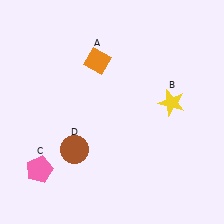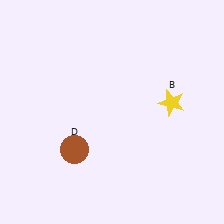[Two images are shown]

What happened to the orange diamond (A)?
The orange diamond (A) was removed in Image 2. It was in the top-left area of Image 1.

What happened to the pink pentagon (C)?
The pink pentagon (C) was removed in Image 2. It was in the bottom-left area of Image 1.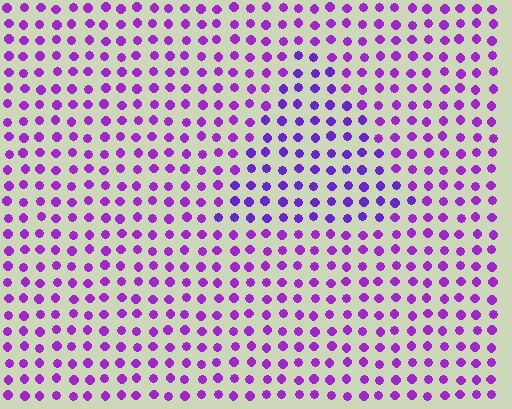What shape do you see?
I see a triangle.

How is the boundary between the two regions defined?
The boundary is defined purely by a slight shift in hue (about 21 degrees). Spacing, size, and orientation are identical on both sides.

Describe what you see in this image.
The image is filled with small purple elements in a uniform arrangement. A triangle-shaped region is visible where the elements are tinted to a slightly different hue, forming a subtle color boundary.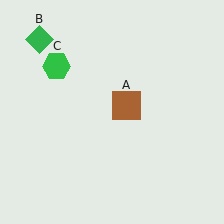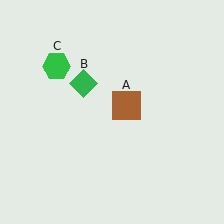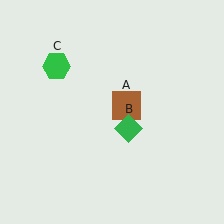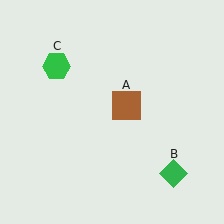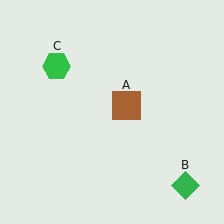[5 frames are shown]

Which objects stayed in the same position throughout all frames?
Brown square (object A) and green hexagon (object C) remained stationary.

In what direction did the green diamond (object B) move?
The green diamond (object B) moved down and to the right.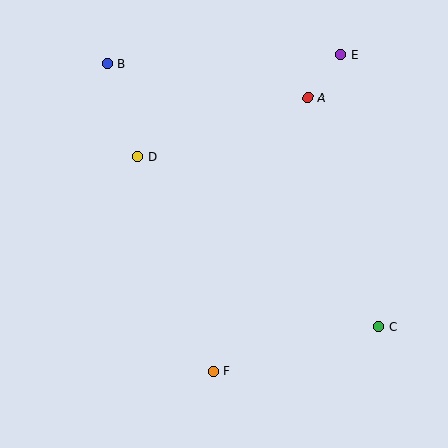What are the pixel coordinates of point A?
Point A is at (308, 98).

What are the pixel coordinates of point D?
Point D is at (138, 157).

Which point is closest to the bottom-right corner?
Point C is closest to the bottom-right corner.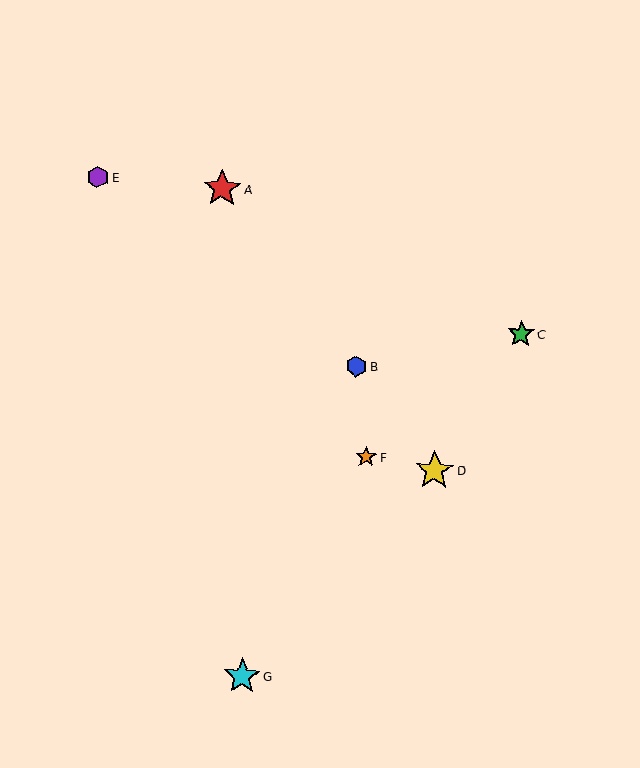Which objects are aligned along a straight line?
Objects A, B, D are aligned along a straight line.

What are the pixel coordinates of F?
Object F is at (366, 457).